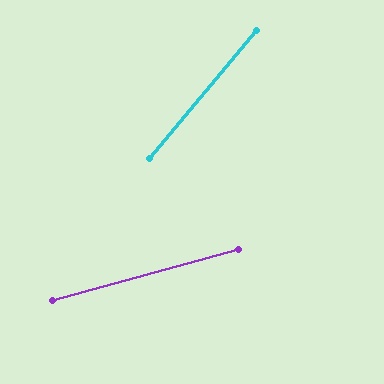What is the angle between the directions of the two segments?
Approximately 35 degrees.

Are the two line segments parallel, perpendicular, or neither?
Neither parallel nor perpendicular — they differ by about 35°.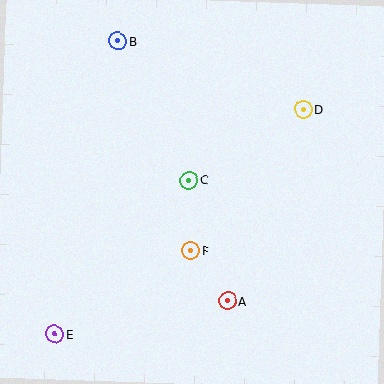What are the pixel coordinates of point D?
Point D is at (303, 110).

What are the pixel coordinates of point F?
Point F is at (191, 251).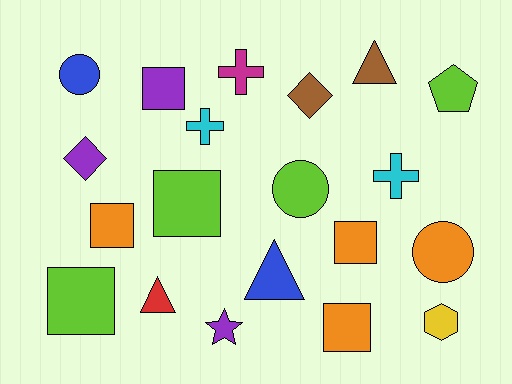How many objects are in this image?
There are 20 objects.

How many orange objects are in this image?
There are 4 orange objects.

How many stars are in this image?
There is 1 star.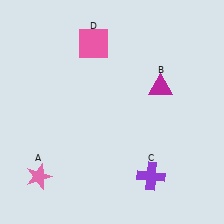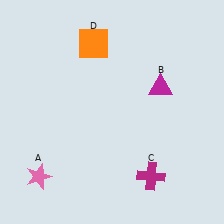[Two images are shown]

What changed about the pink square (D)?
In Image 1, D is pink. In Image 2, it changed to orange.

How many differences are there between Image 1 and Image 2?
There are 2 differences between the two images.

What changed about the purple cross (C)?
In Image 1, C is purple. In Image 2, it changed to magenta.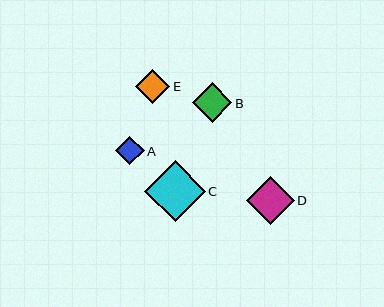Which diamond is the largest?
Diamond C is the largest with a size of approximately 61 pixels.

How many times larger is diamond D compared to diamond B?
Diamond D is approximately 1.2 times the size of diamond B.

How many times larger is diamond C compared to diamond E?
Diamond C is approximately 1.8 times the size of diamond E.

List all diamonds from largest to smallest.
From largest to smallest: C, D, B, E, A.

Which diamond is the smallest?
Diamond A is the smallest with a size of approximately 28 pixels.